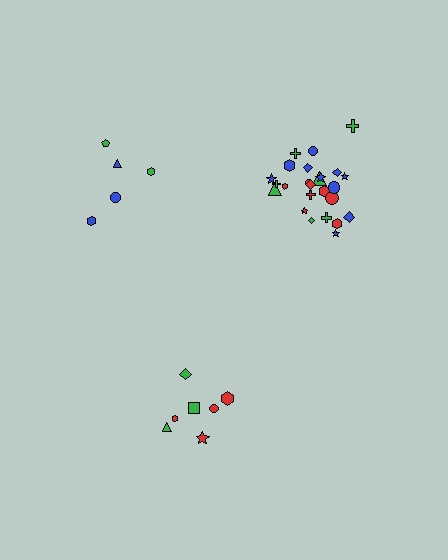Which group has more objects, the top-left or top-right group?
The top-right group.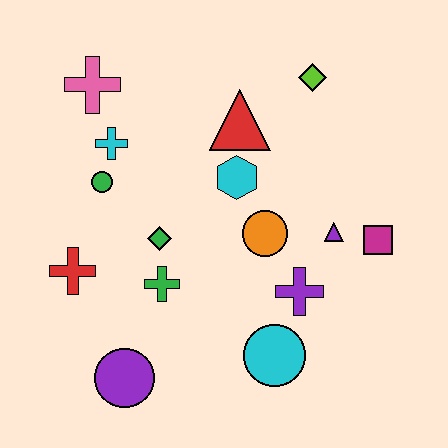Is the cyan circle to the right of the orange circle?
Yes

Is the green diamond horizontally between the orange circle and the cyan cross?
Yes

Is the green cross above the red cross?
No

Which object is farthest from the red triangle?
The purple circle is farthest from the red triangle.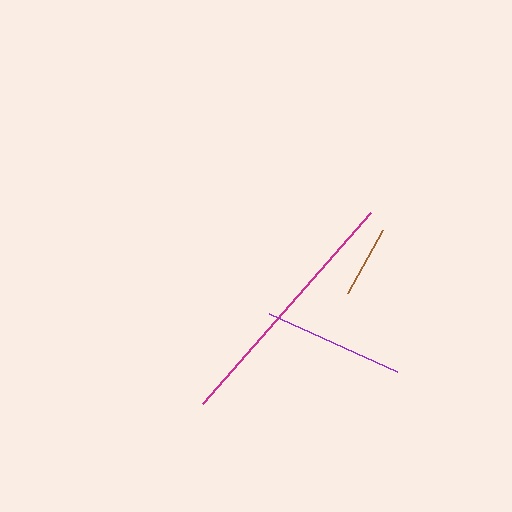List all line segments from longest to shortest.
From longest to shortest: magenta, purple, brown.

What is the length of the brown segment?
The brown segment is approximately 72 pixels long.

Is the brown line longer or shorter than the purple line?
The purple line is longer than the brown line.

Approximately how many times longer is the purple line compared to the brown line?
The purple line is approximately 2.0 times the length of the brown line.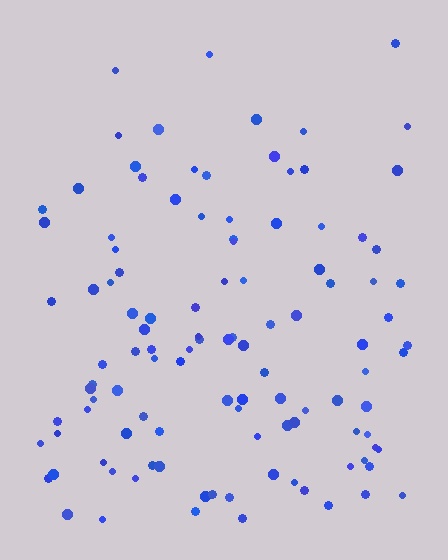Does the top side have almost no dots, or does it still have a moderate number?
Still a moderate number, just noticeably fewer than the bottom.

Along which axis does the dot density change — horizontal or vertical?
Vertical.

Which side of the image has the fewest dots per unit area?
The top.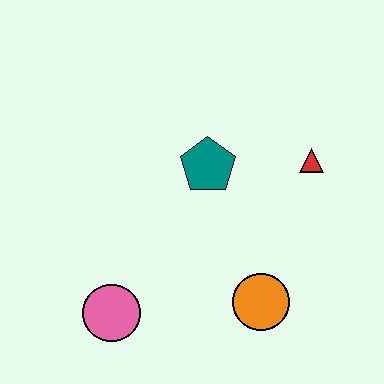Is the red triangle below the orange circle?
No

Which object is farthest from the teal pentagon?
The pink circle is farthest from the teal pentagon.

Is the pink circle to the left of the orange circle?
Yes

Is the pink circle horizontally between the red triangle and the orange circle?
No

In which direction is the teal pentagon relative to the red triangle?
The teal pentagon is to the left of the red triangle.